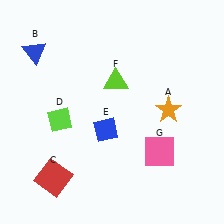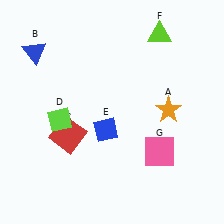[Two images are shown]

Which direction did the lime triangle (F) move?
The lime triangle (F) moved up.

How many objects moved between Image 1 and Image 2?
2 objects moved between the two images.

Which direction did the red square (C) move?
The red square (C) moved up.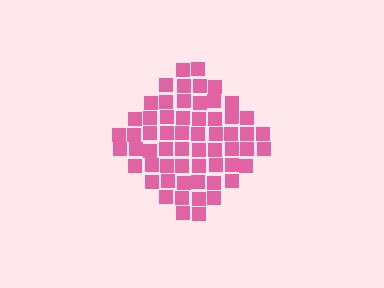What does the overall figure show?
The overall figure shows a diamond.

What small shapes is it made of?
It is made of small squares.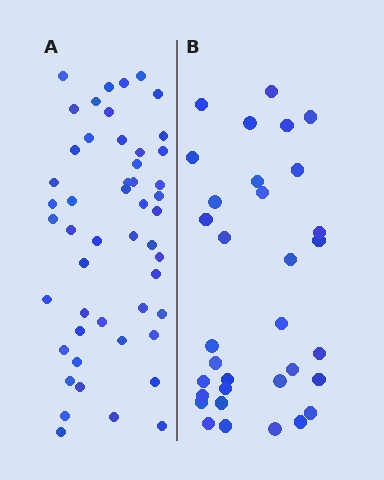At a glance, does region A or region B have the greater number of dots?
Region A (the left region) has more dots.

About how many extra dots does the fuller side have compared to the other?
Region A has approximately 15 more dots than region B.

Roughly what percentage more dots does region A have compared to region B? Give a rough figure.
About 50% more.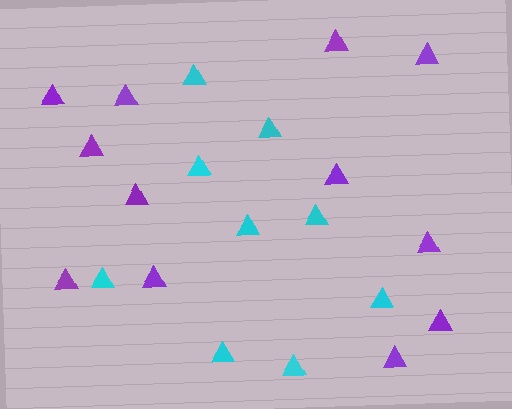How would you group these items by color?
There are 2 groups: one group of cyan triangles (9) and one group of purple triangles (12).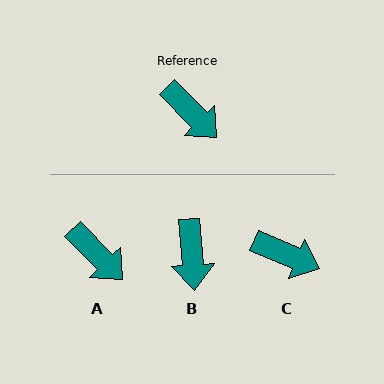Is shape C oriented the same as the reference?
No, it is off by about 22 degrees.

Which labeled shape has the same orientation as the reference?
A.